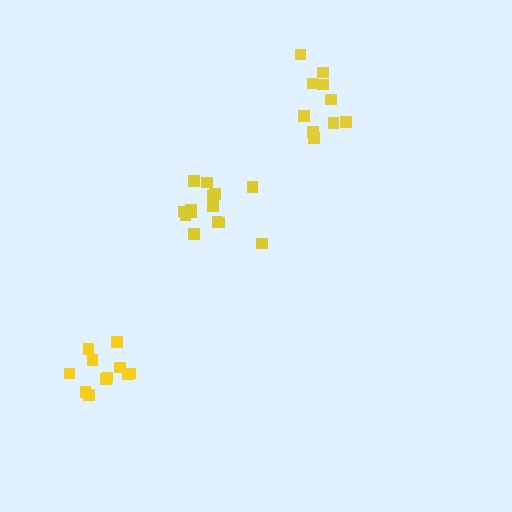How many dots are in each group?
Group 1: 10 dots, Group 2: 14 dots, Group 3: 11 dots (35 total).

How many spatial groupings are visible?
There are 3 spatial groupings.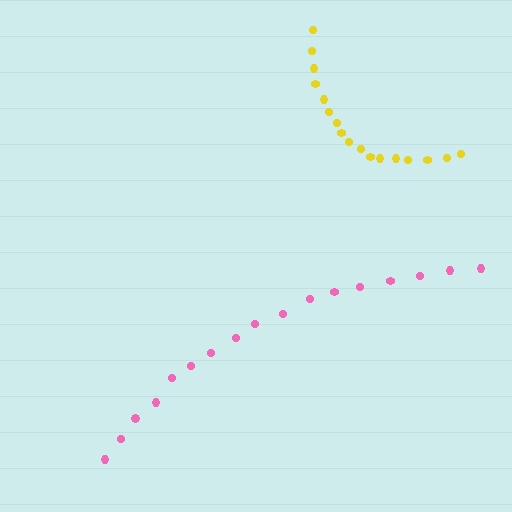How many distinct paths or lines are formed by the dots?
There are 2 distinct paths.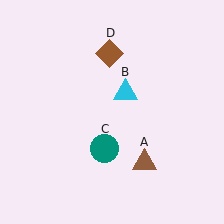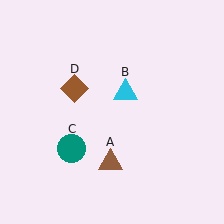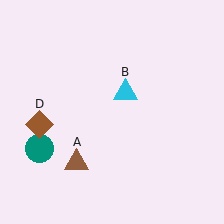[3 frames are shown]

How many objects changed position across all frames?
3 objects changed position: brown triangle (object A), teal circle (object C), brown diamond (object D).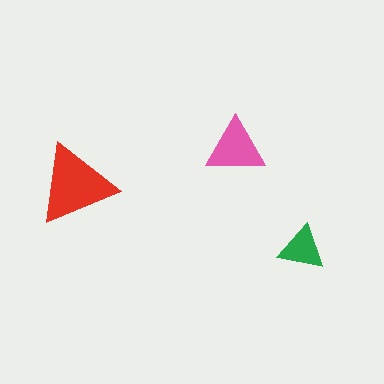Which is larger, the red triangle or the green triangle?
The red one.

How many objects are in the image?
There are 3 objects in the image.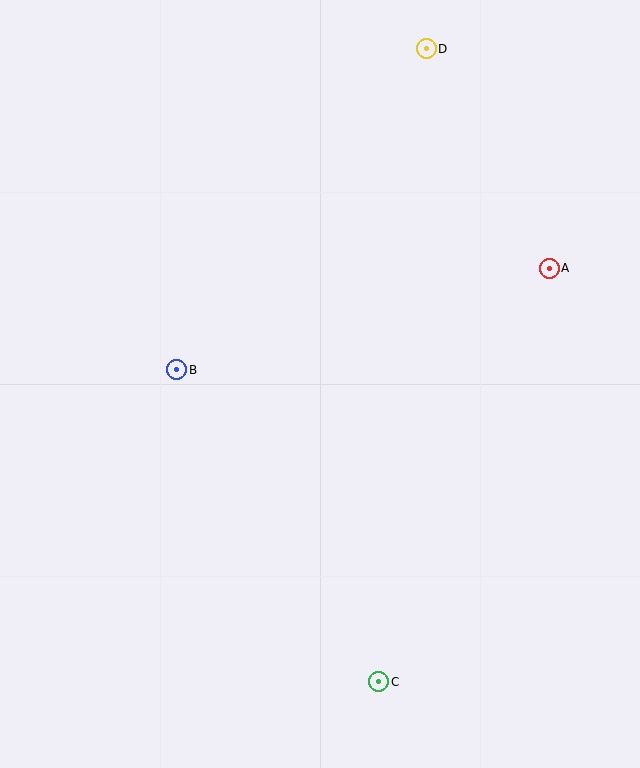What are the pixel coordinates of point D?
Point D is at (426, 49).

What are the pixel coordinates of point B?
Point B is at (177, 370).